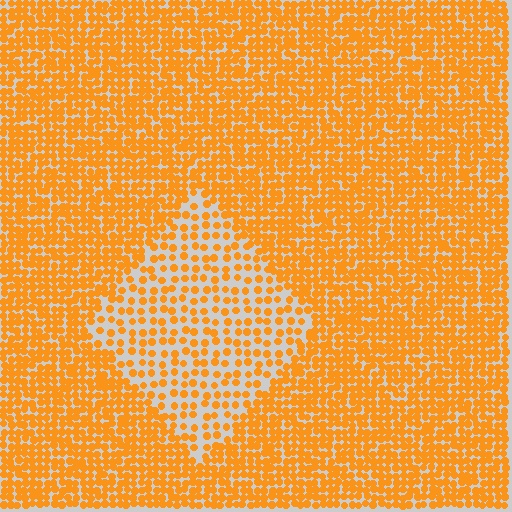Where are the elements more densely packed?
The elements are more densely packed outside the diamond boundary.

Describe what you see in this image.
The image contains small orange elements arranged at two different densities. A diamond-shaped region is visible where the elements are less densely packed than the surrounding area.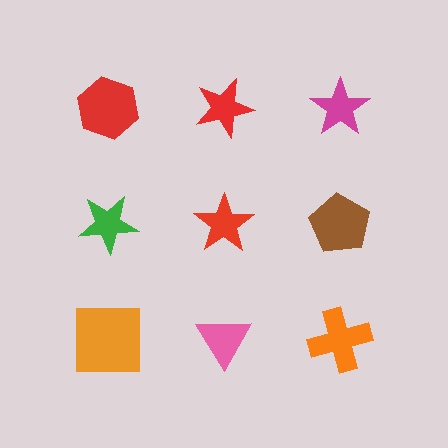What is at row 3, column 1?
An orange square.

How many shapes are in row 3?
3 shapes.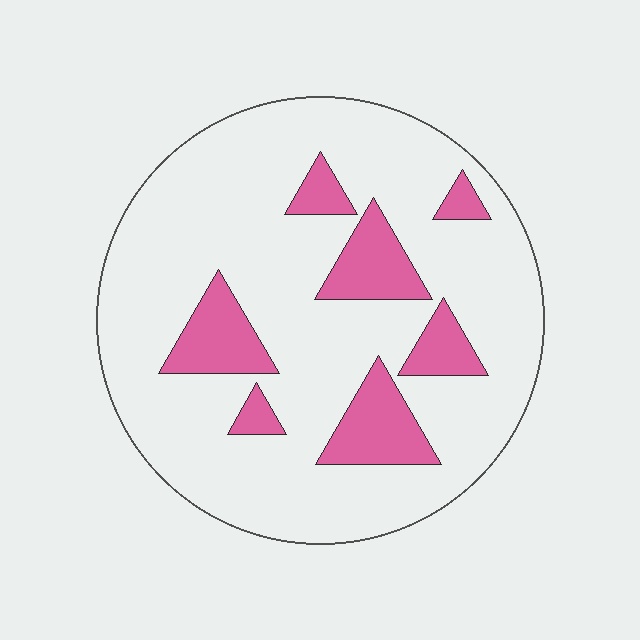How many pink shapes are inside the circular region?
7.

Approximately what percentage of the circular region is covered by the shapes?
Approximately 20%.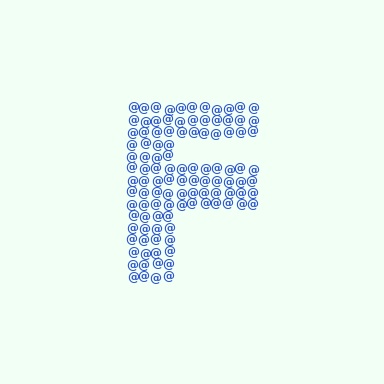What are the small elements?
The small elements are at signs.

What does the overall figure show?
The overall figure shows the letter F.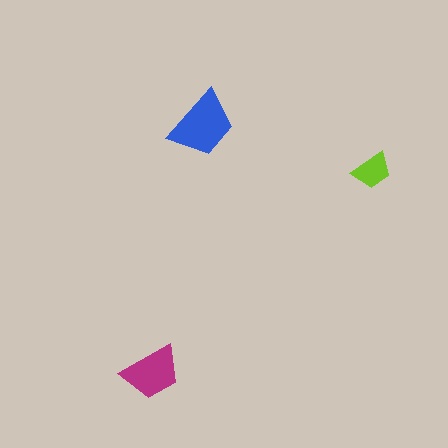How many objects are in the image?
There are 3 objects in the image.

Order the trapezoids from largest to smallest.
the blue one, the magenta one, the lime one.